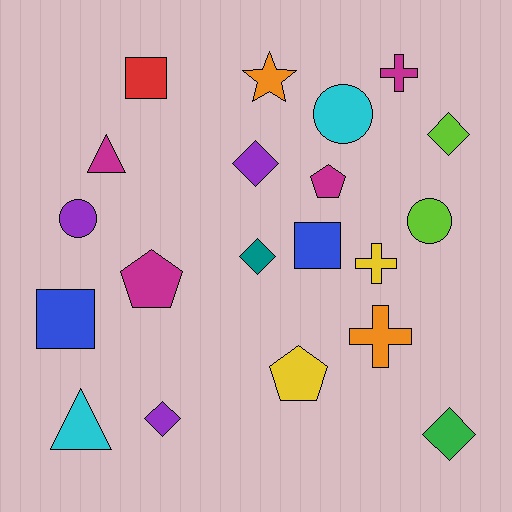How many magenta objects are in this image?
There are 4 magenta objects.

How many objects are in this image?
There are 20 objects.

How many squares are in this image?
There are 3 squares.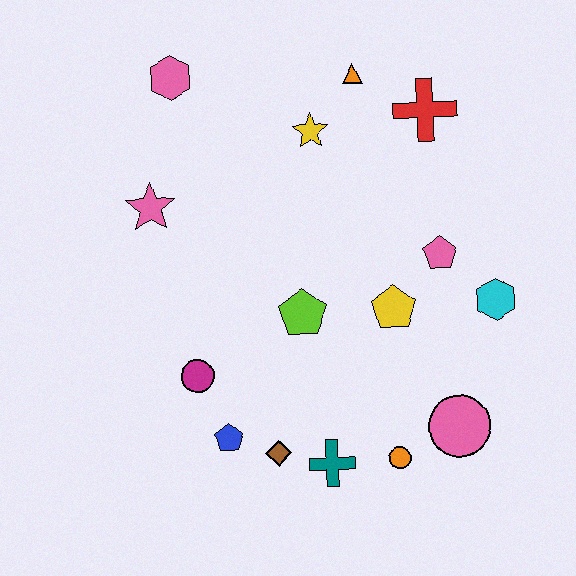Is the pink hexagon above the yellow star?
Yes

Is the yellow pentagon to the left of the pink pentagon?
Yes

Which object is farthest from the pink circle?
The pink hexagon is farthest from the pink circle.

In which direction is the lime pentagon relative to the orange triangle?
The lime pentagon is below the orange triangle.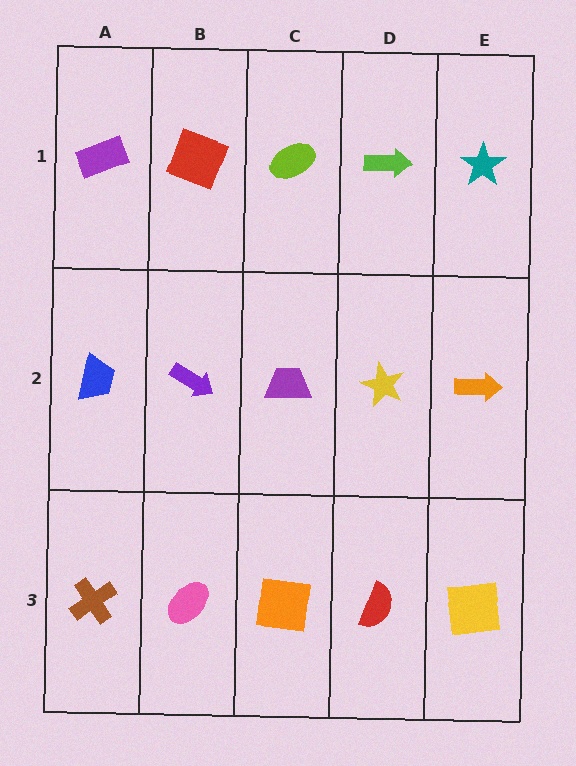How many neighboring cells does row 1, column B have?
3.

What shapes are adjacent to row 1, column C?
A purple trapezoid (row 2, column C), a red square (row 1, column B), a lime arrow (row 1, column D).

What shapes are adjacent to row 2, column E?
A teal star (row 1, column E), a yellow square (row 3, column E), a yellow star (row 2, column D).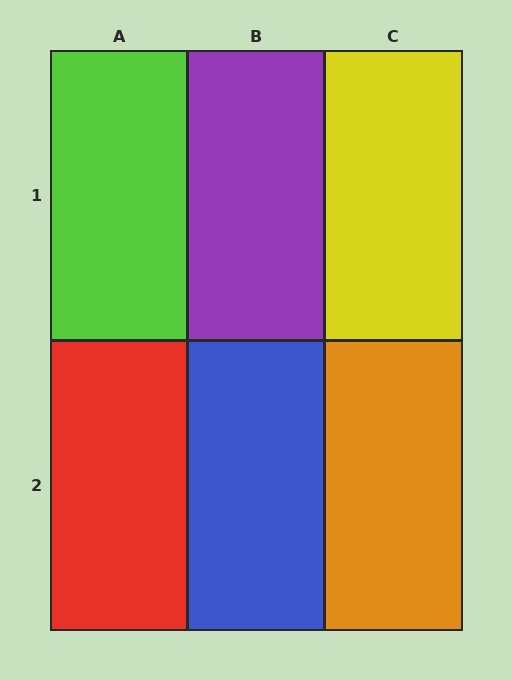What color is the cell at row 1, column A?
Lime.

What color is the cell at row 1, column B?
Purple.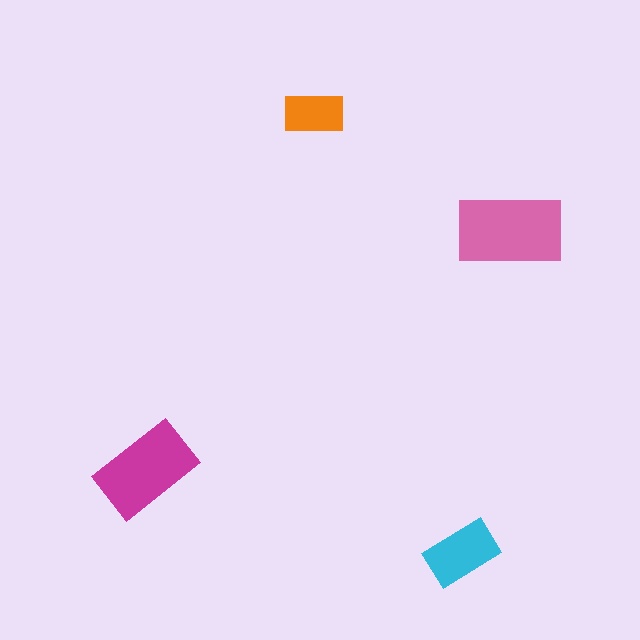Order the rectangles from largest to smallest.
the pink one, the magenta one, the cyan one, the orange one.